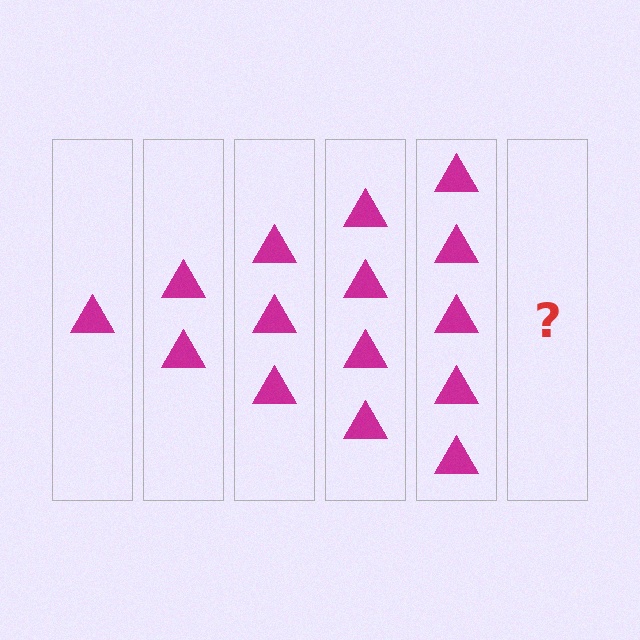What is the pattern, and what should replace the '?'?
The pattern is that each step adds one more triangle. The '?' should be 6 triangles.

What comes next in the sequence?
The next element should be 6 triangles.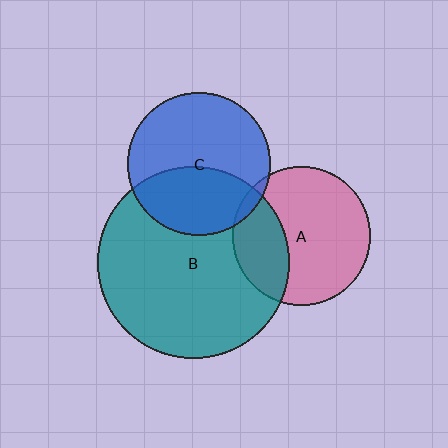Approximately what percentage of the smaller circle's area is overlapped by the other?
Approximately 5%.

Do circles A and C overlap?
Yes.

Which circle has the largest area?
Circle B (teal).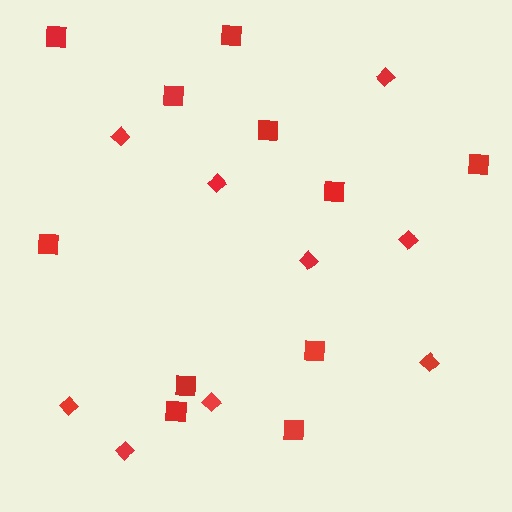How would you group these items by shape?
There are 2 groups: one group of squares (11) and one group of diamonds (9).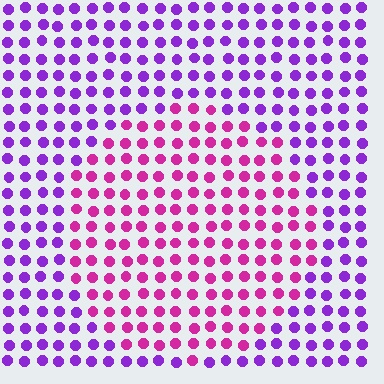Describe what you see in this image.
The image is filled with small purple elements in a uniform arrangement. A circle-shaped region is visible where the elements are tinted to a slightly different hue, forming a subtle color boundary.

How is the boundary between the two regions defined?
The boundary is defined purely by a slight shift in hue (about 42 degrees). Spacing, size, and orientation are identical on both sides.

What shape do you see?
I see a circle.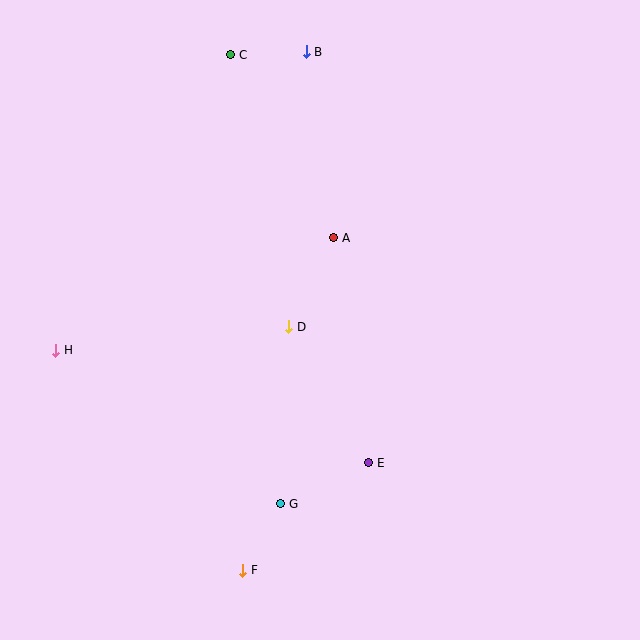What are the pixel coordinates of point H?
Point H is at (56, 350).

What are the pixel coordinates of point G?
Point G is at (281, 504).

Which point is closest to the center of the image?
Point D at (289, 327) is closest to the center.